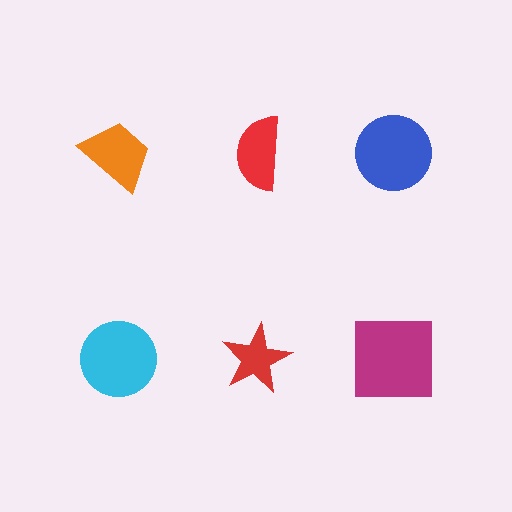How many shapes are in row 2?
3 shapes.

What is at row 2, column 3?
A magenta square.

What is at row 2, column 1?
A cyan circle.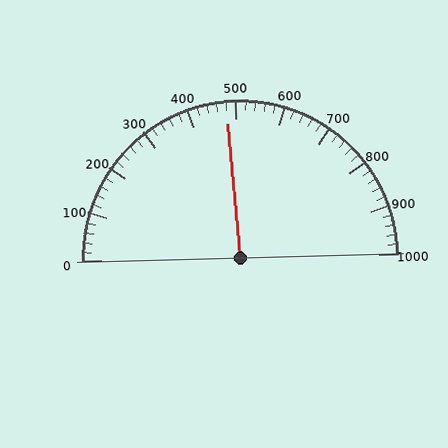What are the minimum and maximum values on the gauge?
The gauge ranges from 0 to 1000.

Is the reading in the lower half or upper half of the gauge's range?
The reading is in the lower half of the range (0 to 1000).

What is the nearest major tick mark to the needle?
The nearest major tick mark is 500.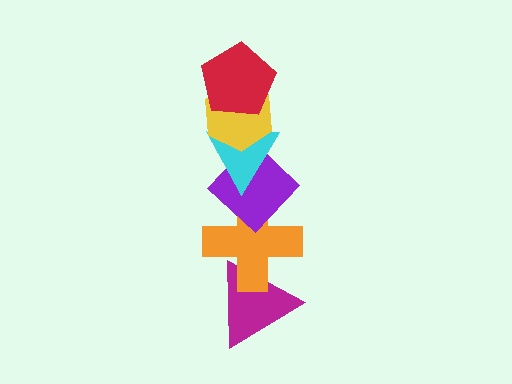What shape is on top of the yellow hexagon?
The red pentagon is on top of the yellow hexagon.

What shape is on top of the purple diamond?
The cyan triangle is on top of the purple diamond.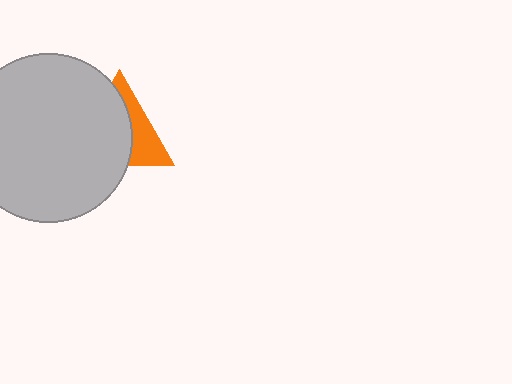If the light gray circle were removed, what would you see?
You would see the complete orange triangle.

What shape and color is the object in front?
The object in front is a light gray circle.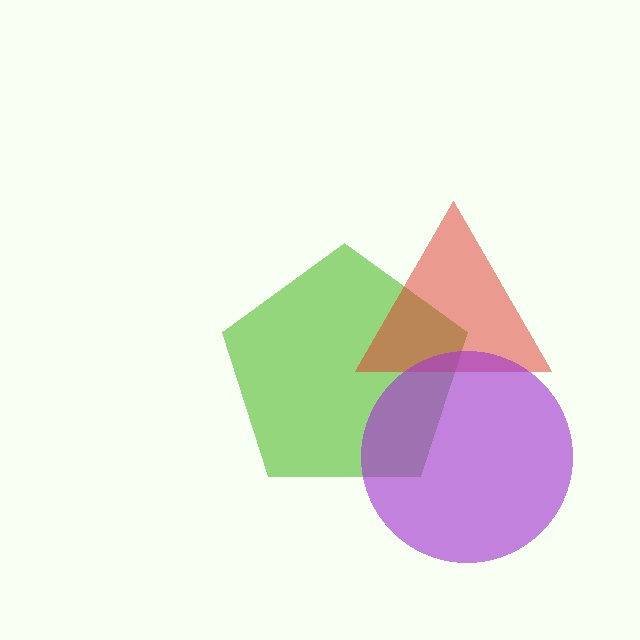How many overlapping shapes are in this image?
There are 3 overlapping shapes in the image.